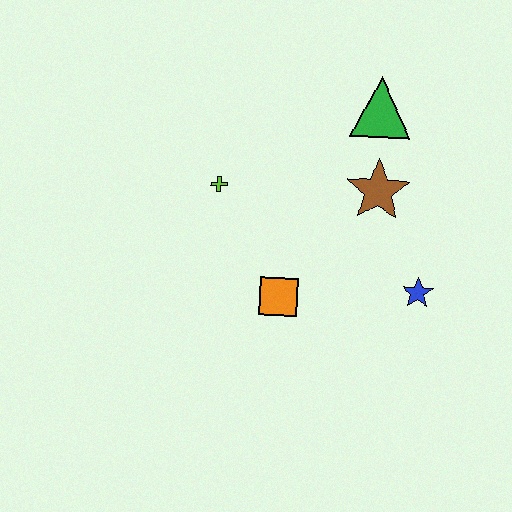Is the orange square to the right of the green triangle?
No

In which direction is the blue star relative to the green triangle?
The blue star is below the green triangle.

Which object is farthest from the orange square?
The green triangle is farthest from the orange square.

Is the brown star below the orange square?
No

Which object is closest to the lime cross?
The orange square is closest to the lime cross.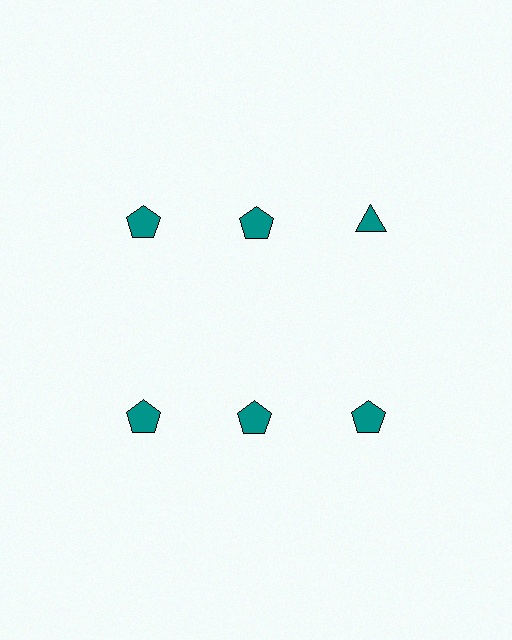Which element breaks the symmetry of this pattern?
The teal triangle in the top row, center column breaks the symmetry. All other shapes are teal pentagons.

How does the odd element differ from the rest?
It has a different shape: triangle instead of pentagon.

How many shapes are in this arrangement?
There are 6 shapes arranged in a grid pattern.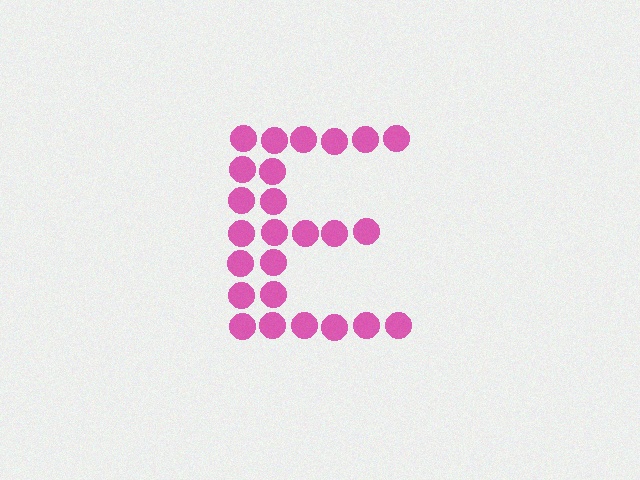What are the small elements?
The small elements are circles.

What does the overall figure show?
The overall figure shows the letter E.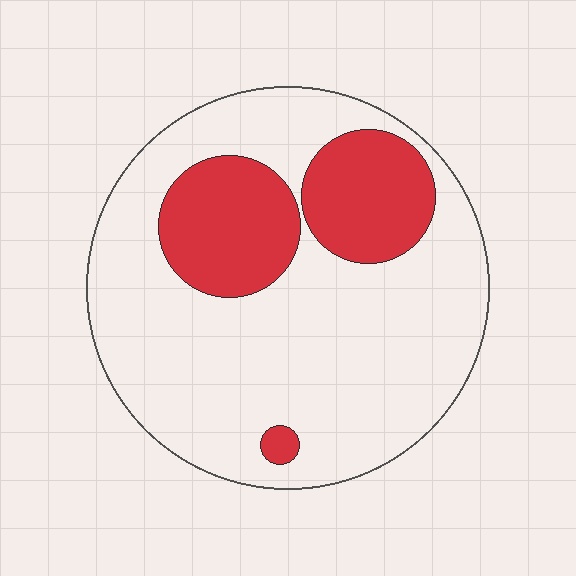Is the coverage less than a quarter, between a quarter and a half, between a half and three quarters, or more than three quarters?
Less than a quarter.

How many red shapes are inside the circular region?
3.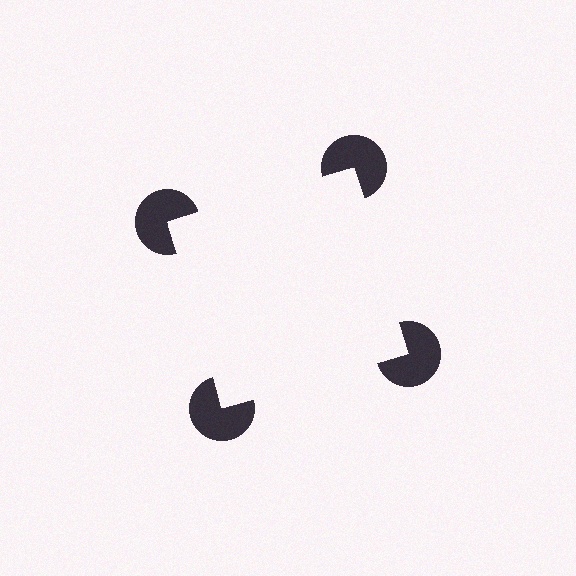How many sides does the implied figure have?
4 sides.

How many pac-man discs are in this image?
There are 4 — one at each vertex of the illusory square.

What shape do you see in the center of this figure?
An illusory square — its edges are inferred from the aligned wedge cuts in the pac-man discs, not physically drawn.